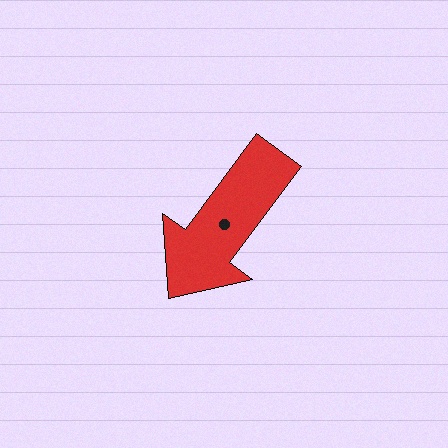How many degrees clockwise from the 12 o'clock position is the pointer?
Approximately 217 degrees.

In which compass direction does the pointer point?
Southwest.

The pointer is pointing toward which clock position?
Roughly 7 o'clock.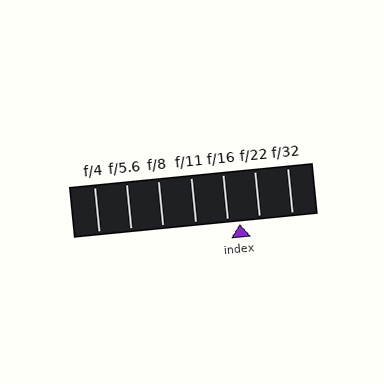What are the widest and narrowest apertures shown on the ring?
The widest aperture shown is f/4 and the narrowest is f/32.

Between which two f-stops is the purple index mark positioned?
The index mark is between f/16 and f/22.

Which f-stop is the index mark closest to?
The index mark is closest to f/16.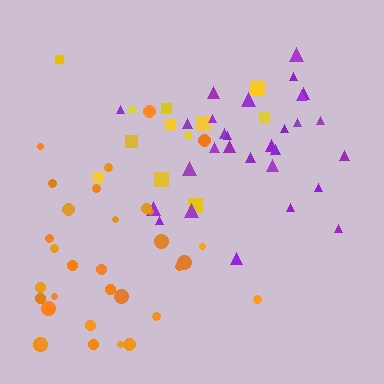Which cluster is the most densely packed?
Orange.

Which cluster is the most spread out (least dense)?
Yellow.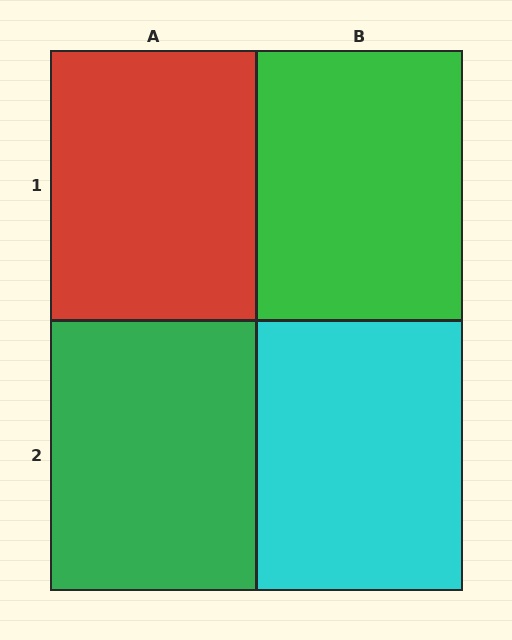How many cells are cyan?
1 cell is cyan.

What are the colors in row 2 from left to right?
Green, cyan.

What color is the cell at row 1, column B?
Green.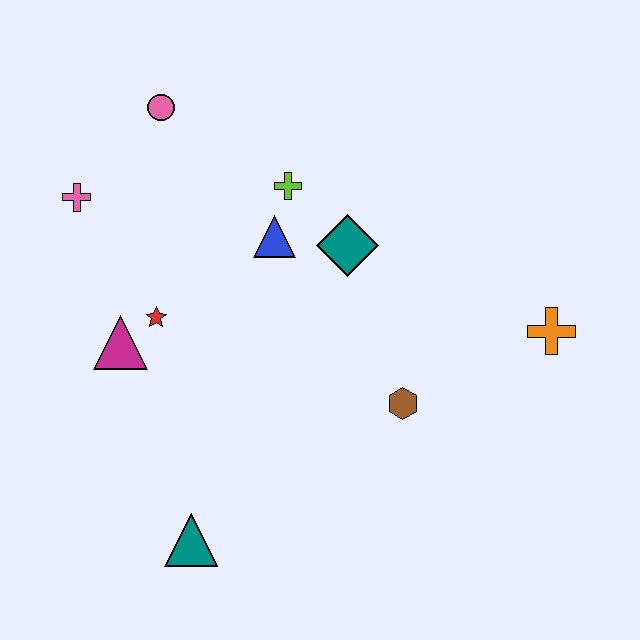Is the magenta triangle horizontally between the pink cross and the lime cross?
Yes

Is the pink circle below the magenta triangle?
No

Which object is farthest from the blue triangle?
The teal triangle is farthest from the blue triangle.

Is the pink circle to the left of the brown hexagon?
Yes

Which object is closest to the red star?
The magenta triangle is closest to the red star.